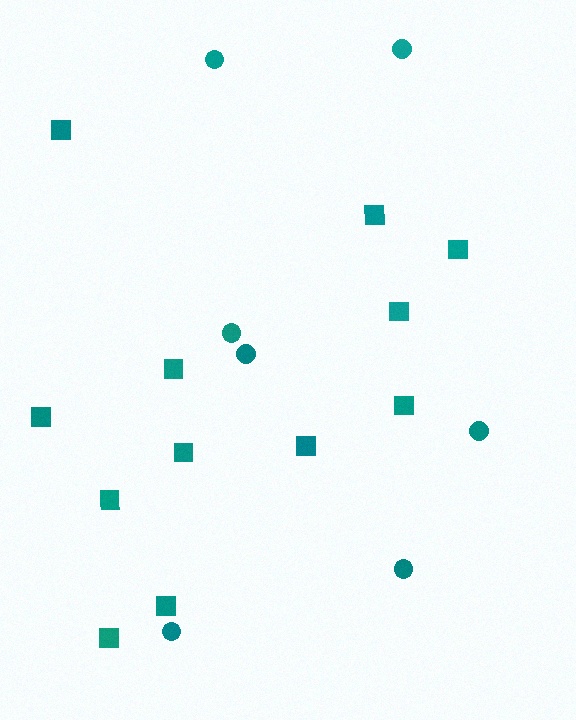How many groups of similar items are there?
There are 2 groups: one group of squares (12) and one group of circles (7).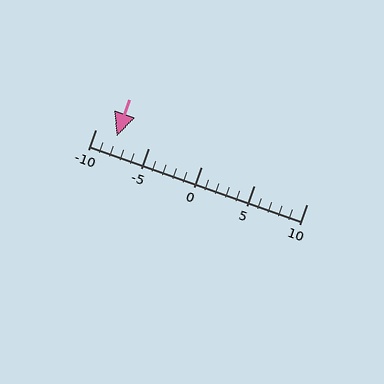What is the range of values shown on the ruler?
The ruler shows values from -10 to 10.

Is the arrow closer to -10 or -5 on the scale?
The arrow is closer to -10.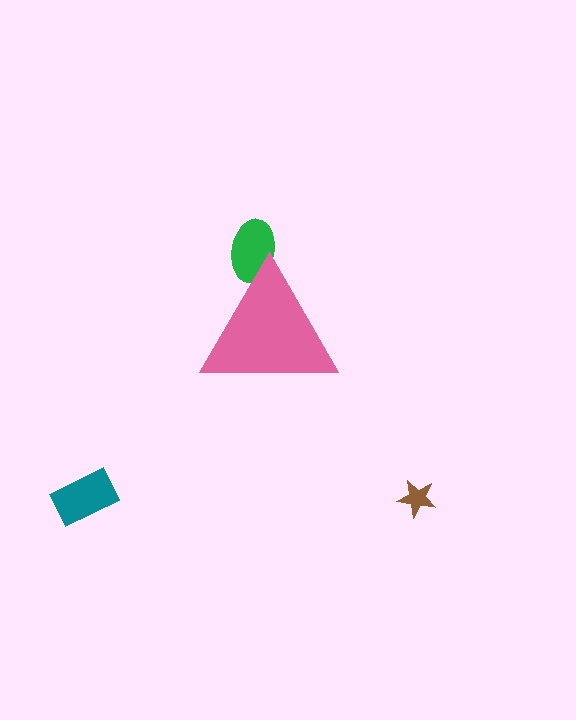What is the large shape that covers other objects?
A pink triangle.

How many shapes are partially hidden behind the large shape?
1 shape is partially hidden.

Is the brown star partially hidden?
No, the brown star is fully visible.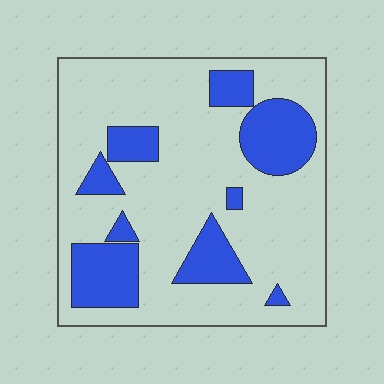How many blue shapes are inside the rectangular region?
9.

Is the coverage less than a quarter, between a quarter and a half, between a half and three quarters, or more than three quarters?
Less than a quarter.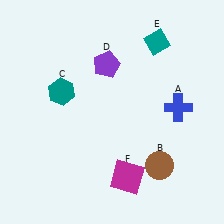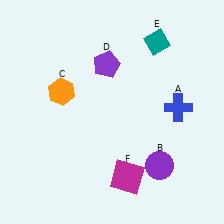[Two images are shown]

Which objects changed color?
B changed from brown to purple. C changed from teal to orange.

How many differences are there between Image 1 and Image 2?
There are 2 differences between the two images.